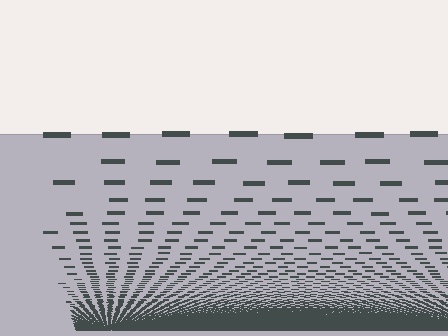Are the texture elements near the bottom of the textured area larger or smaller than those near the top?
Smaller. The gradient is inverted — elements near the bottom are smaller and denser.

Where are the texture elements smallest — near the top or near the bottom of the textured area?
Near the bottom.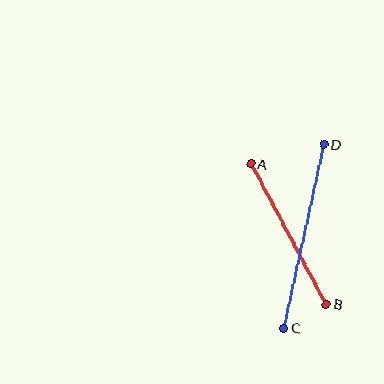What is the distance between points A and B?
The distance is approximately 160 pixels.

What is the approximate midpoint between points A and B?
The midpoint is at approximately (289, 234) pixels.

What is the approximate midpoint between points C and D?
The midpoint is at approximately (304, 236) pixels.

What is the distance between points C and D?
The distance is approximately 188 pixels.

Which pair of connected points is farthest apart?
Points C and D are farthest apart.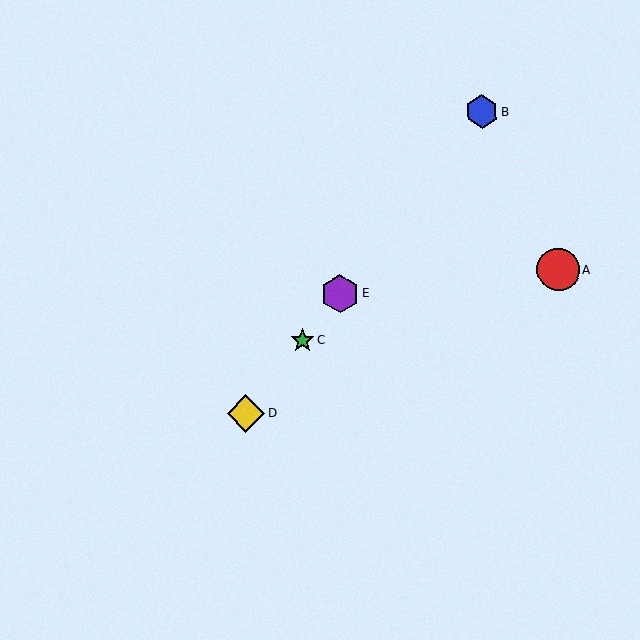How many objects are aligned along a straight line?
4 objects (B, C, D, E) are aligned along a straight line.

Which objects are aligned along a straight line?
Objects B, C, D, E are aligned along a straight line.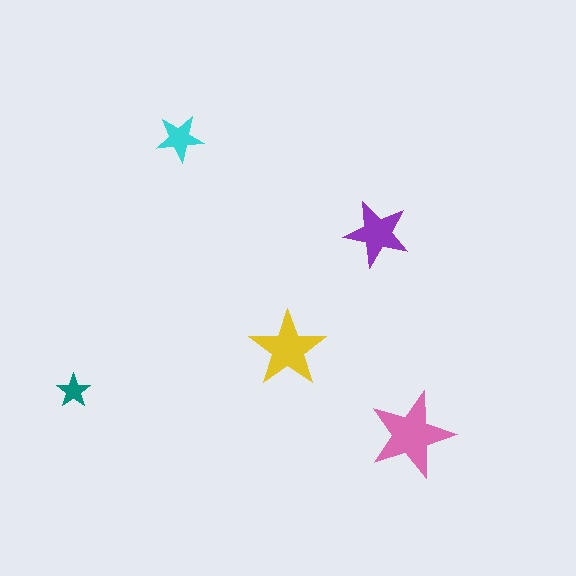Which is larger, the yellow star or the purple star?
The yellow one.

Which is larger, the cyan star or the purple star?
The purple one.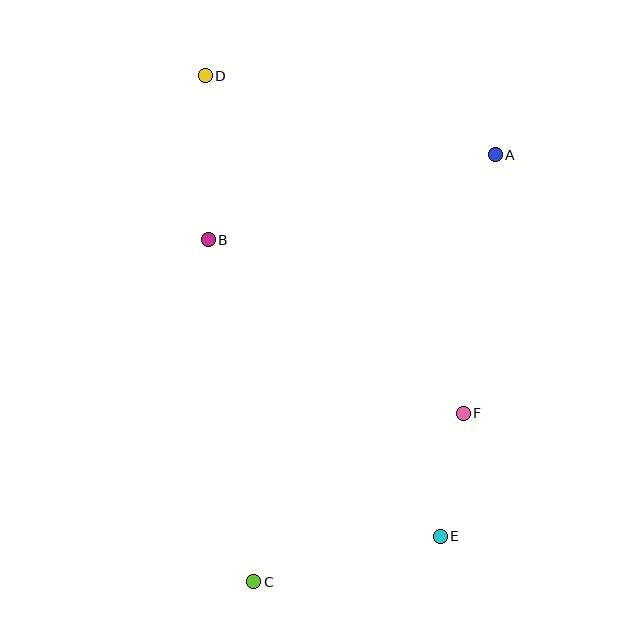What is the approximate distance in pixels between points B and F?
The distance between B and F is approximately 308 pixels.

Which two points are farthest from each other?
Points D and E are farthest from each other.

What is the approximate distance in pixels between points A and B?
The distance between A and B is approximately 299 pixels.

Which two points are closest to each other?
Points E and F are closest to each other.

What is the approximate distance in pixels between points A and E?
The distance between A and E is approximately 385 pixels.